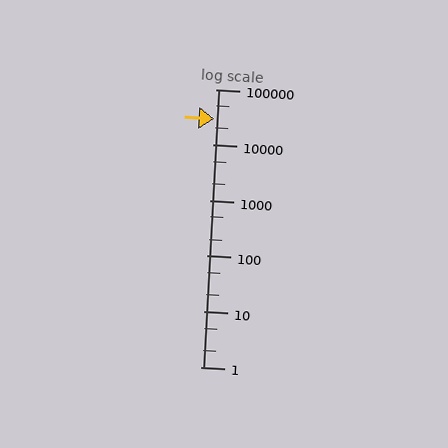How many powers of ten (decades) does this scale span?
The scale spans 5 decades, from 1 to 100000.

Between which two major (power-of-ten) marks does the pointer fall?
The pointer is between 10000 and 100000.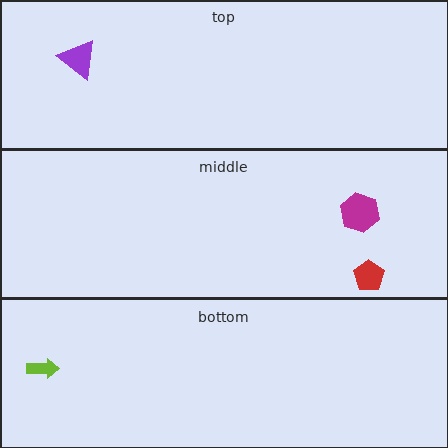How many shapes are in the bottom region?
1.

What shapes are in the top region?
The purple triangle.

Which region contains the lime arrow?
The bottom region.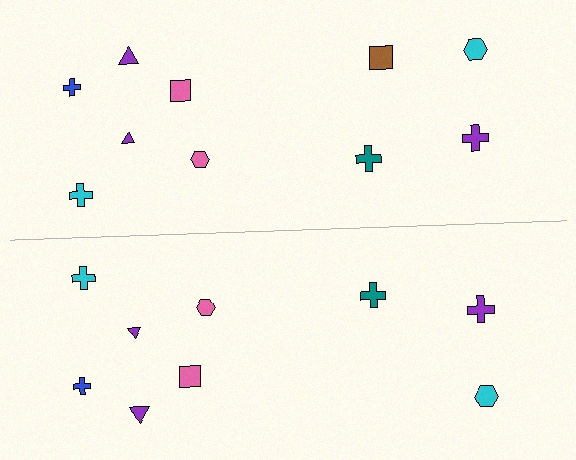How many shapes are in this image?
There are 19 shapes in this image.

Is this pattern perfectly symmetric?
No, the pattern is not perfectly symmetric. A brown square is missing from the bottom side.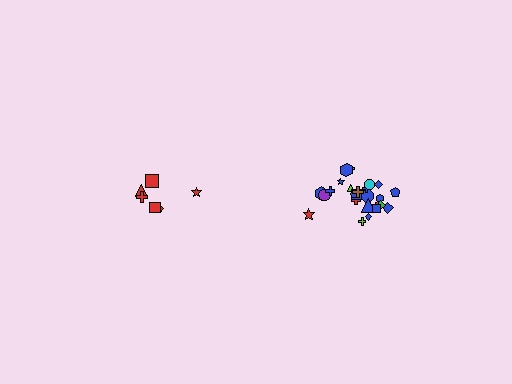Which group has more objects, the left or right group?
The right group.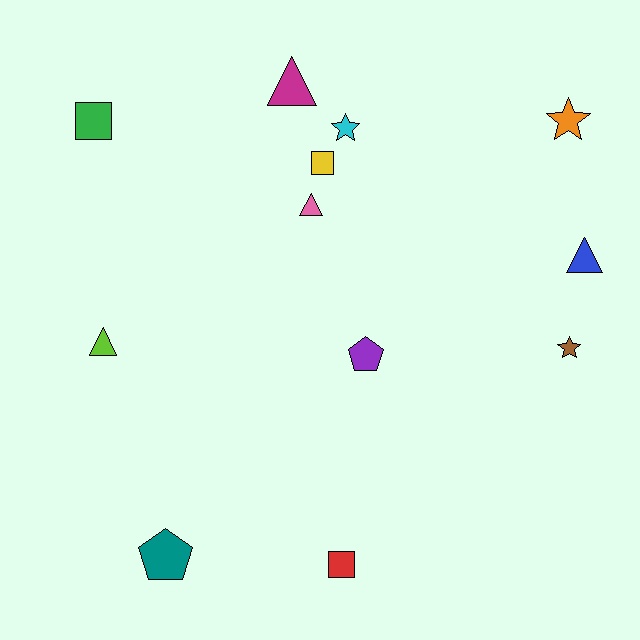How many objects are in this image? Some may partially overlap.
There are 12 objects.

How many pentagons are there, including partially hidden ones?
There are 2 pentagons.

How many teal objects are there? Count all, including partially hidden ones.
There is 1 teal object.